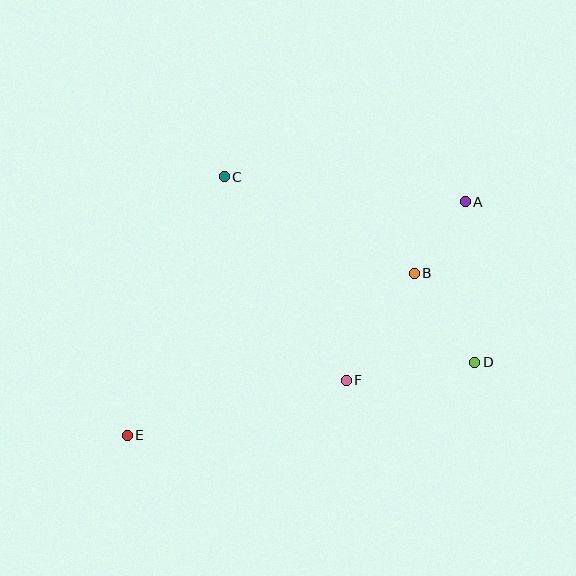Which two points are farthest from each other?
Points A and E are farthest from each other.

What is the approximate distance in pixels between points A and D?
The distance between A and D is approximately 161 pixels.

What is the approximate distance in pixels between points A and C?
The distance between A and C is approximately 243 pixels.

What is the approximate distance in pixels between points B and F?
The distance between B and F is approximately 127 pixels.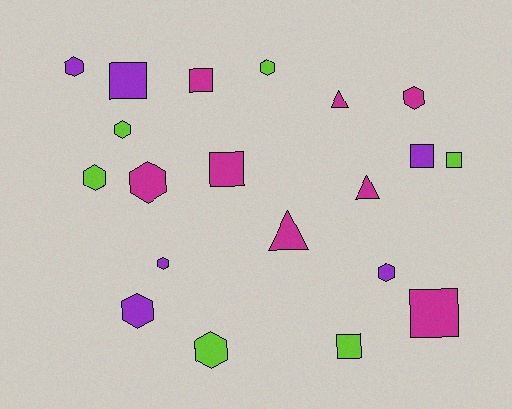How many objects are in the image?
There are 20 objects.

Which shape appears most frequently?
Hexagon, with 10 objects.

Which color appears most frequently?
Magenta, with 8 objects.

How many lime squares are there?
There are 2 lime squares.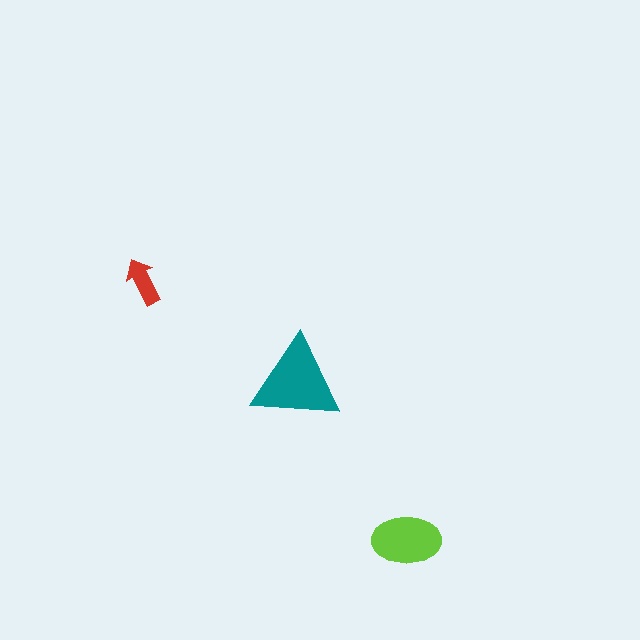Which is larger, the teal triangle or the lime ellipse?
The teal triangle.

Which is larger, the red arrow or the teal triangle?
The teal triangle.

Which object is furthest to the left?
The red arrow is leftmost.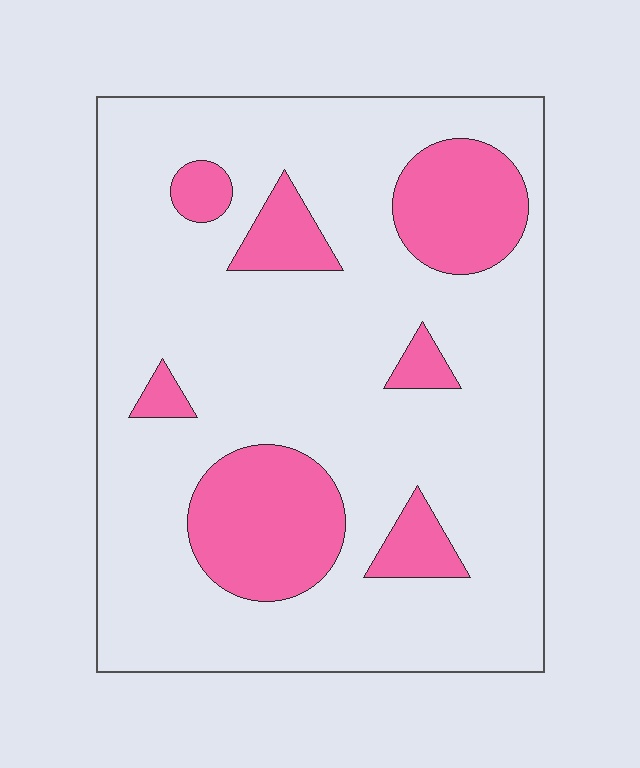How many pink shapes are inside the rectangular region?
7.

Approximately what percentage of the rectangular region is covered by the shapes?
Approximately 20%.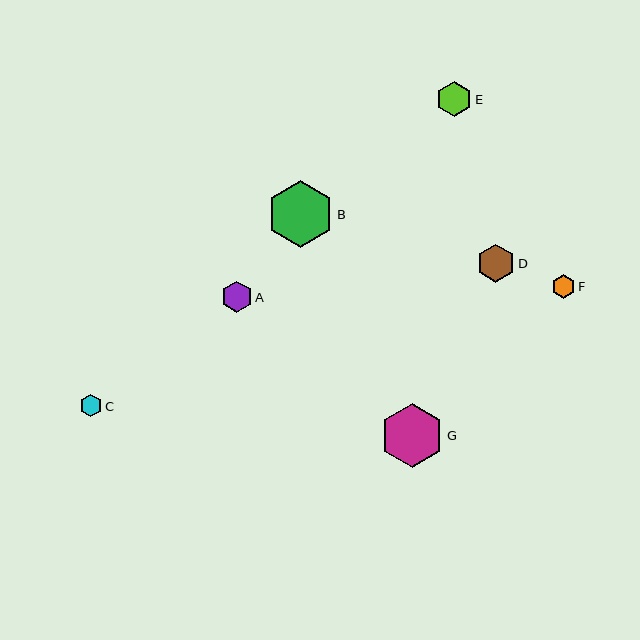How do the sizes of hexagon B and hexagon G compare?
Hexagon B and hexagon G are approximately the same size.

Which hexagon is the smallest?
Hexagon C is the smallest with a size of approximately 23 pixels.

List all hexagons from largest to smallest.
From largest to smallest: B, G, D, E, A, F, C.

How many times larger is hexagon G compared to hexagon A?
Hexagon G is approximately 2.1 times the size of hexagon A.